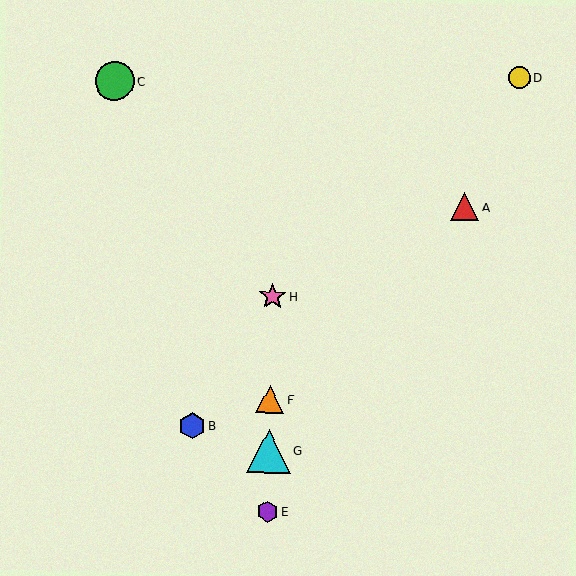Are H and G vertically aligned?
Yes, both are at x≈272.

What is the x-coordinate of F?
Object F is at x≈270.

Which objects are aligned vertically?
Objects E, F, G, H are aligned vertically.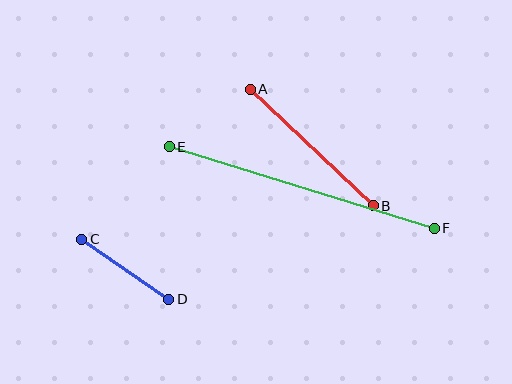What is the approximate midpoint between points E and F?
The midpoint is at approximately (302, 188) pixels.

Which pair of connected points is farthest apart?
Points E and F are farthest apart.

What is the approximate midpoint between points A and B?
The midpoint is at approximately (312, 148) pixels.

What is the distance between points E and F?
The distance is approximately 277 pixels.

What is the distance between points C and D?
The distance is approximately 106 pixels.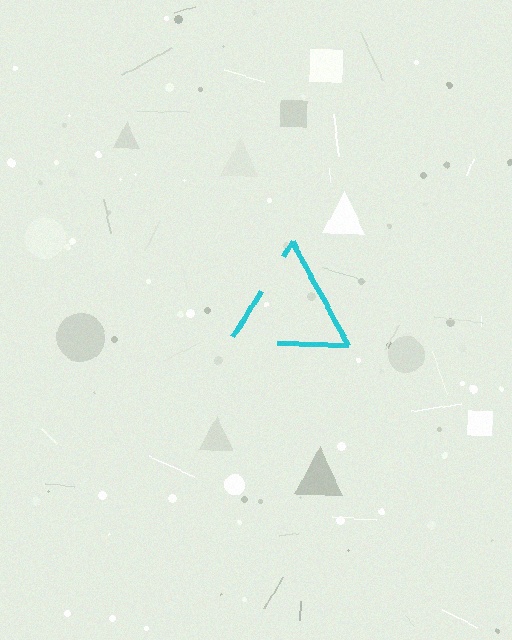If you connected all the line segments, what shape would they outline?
They would outline a triangle.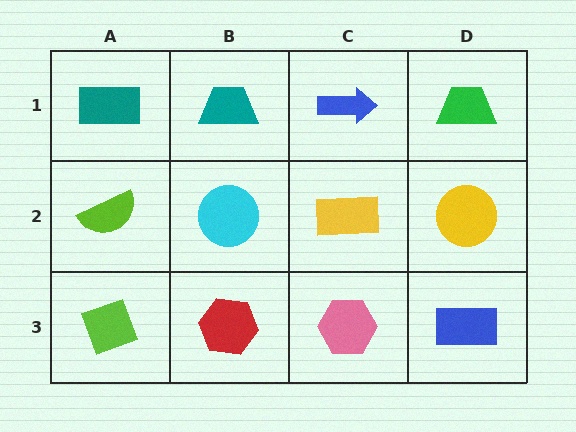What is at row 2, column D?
A yellow circle.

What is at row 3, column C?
A pink hexagon.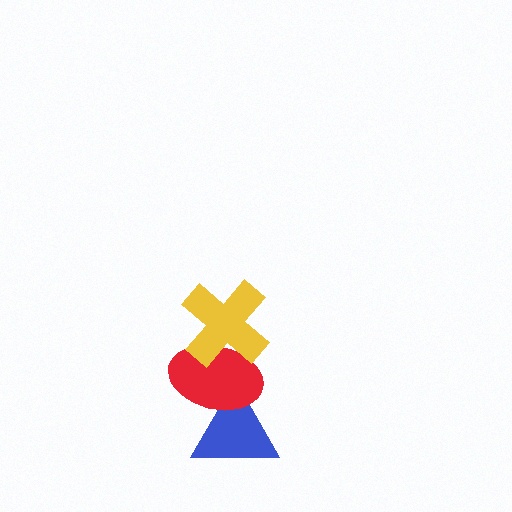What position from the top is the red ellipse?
The red ellipse is 2nd from the top.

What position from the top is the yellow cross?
The yellow cross is 1st from the top.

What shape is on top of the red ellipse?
The yellow cross is on top of the red ellipse.